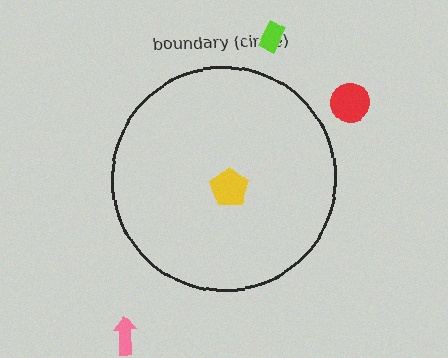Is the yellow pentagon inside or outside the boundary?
Inside.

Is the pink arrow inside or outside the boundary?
Outside.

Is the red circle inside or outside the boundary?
Outside.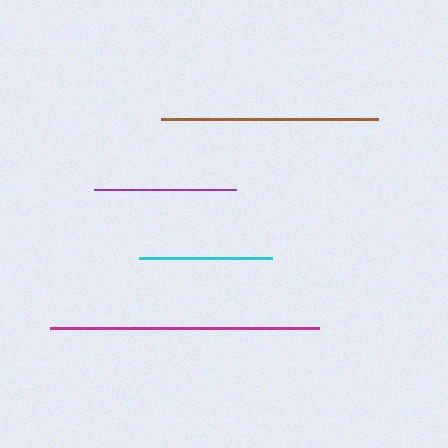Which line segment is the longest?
The magenta line is the longest at approximately 269 pixels.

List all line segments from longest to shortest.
From longest to shortest: magenta, brown, purple, cyan.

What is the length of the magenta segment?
The magenta segment is approximately 269 pixels long.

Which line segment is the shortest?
The cyan line is the shortest at approximately 132 pixels.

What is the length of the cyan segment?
The cyan segment is approximately 132 pixels long.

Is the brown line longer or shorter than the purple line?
The brown line is longer than the purple line.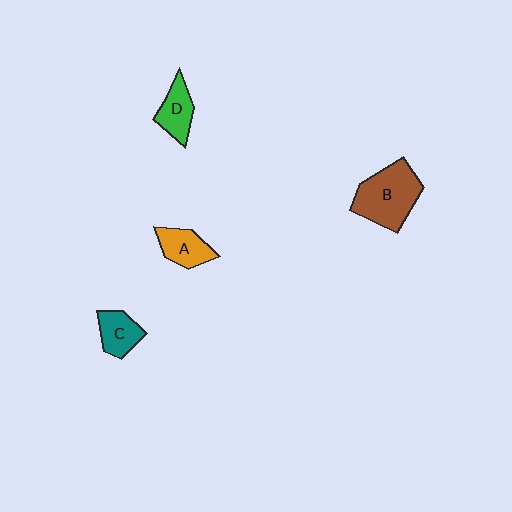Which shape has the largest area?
Shape B (brown).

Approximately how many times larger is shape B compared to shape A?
Approximately 1.9 times.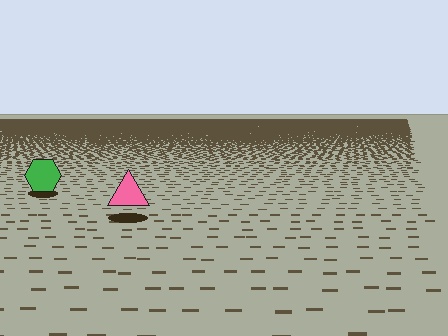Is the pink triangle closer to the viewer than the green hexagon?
Yes. The pink triangle is closer — you can tell from the texture gradient: the ground texture is coarser near it.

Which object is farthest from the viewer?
The green hexagon is farthest from the viewer. It appears smaller and the ground texture around it is denser.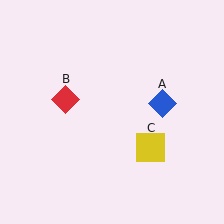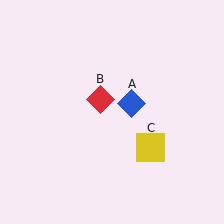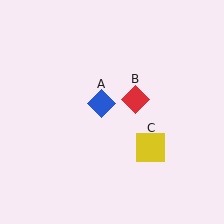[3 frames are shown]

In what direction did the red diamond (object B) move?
The red diamond (object B) moved right.